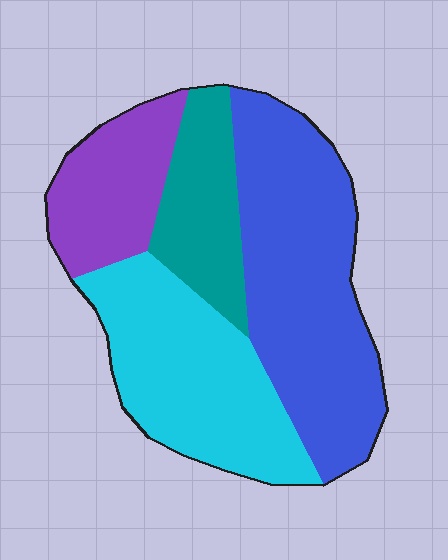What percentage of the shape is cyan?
Cyan takes up about one third (1/3) of the shape.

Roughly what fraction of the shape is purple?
Purple takes up less than a quarter of the shape.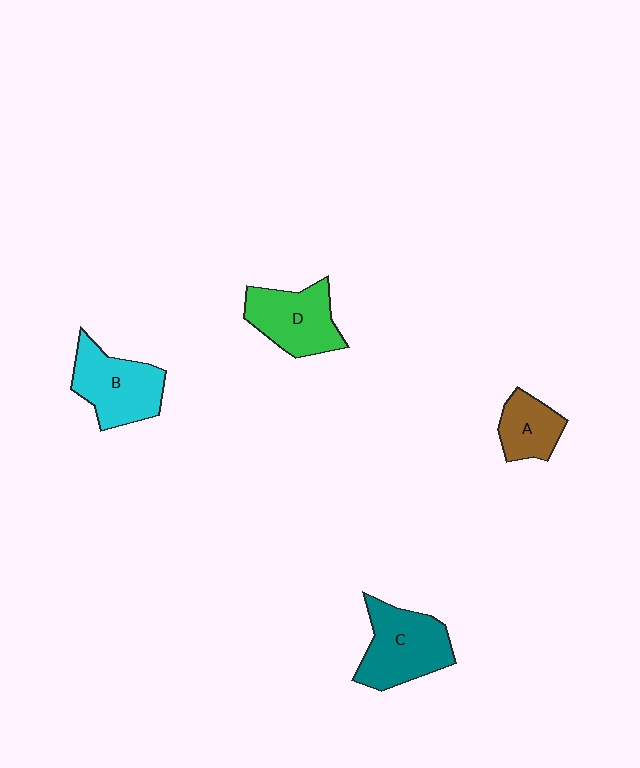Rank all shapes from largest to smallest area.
From largest to smallest: C (teal), B (cyan), D (green), A (brown).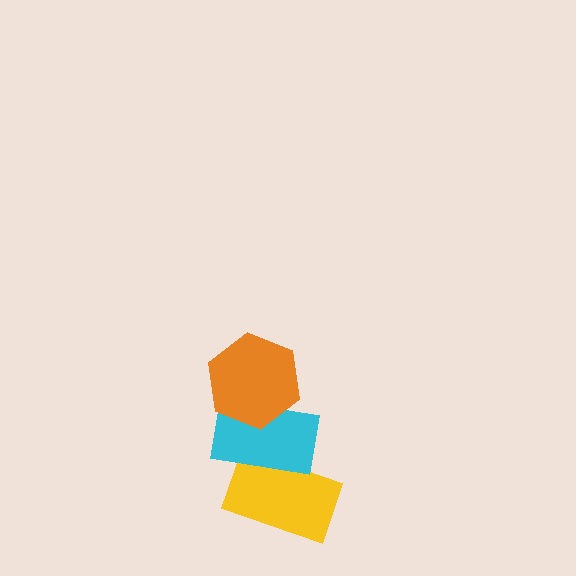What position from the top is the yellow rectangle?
The yellow rectangle is 3rd from the top.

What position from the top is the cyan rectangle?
The cyan rectangle is 2nd from the top.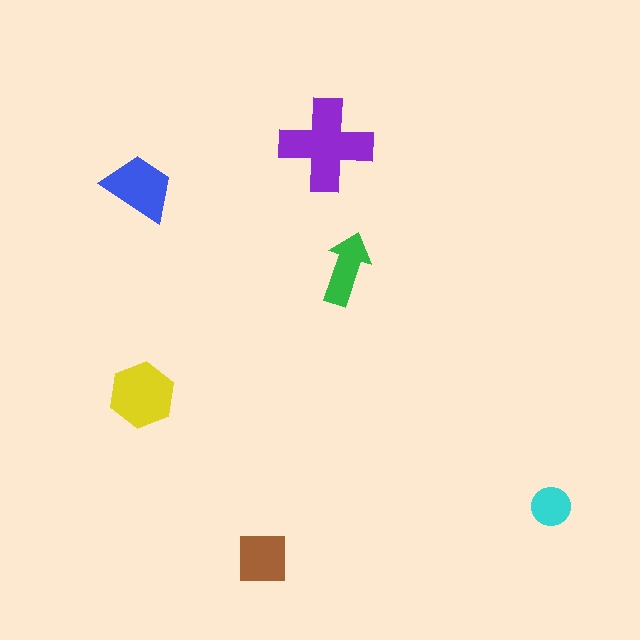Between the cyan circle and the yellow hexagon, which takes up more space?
The yellow hexagon.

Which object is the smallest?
The cyan circle.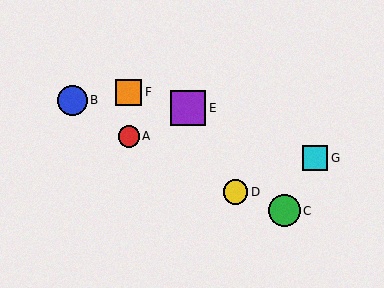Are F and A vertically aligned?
Yes, both are at x≈129.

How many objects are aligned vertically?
2 objects (A, F) are aligned vertically.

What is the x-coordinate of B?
Object B is at x≈72.